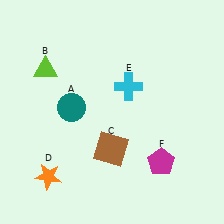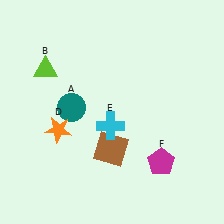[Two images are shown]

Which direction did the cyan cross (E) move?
The cyan cross (E) moved down.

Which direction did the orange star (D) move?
The orange star (D) moved up.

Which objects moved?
The objects that moved are: the orange star (D), the cyan cross (E).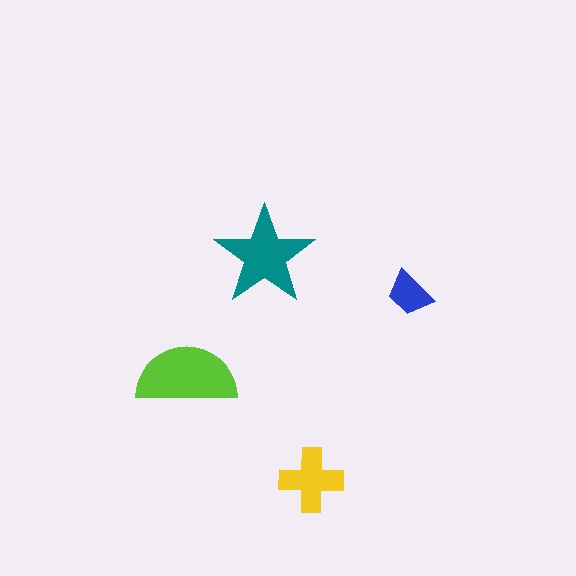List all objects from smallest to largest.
The blue trapezoid, the yellow cross, the teal star, the lime semicircle.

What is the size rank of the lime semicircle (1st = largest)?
1st.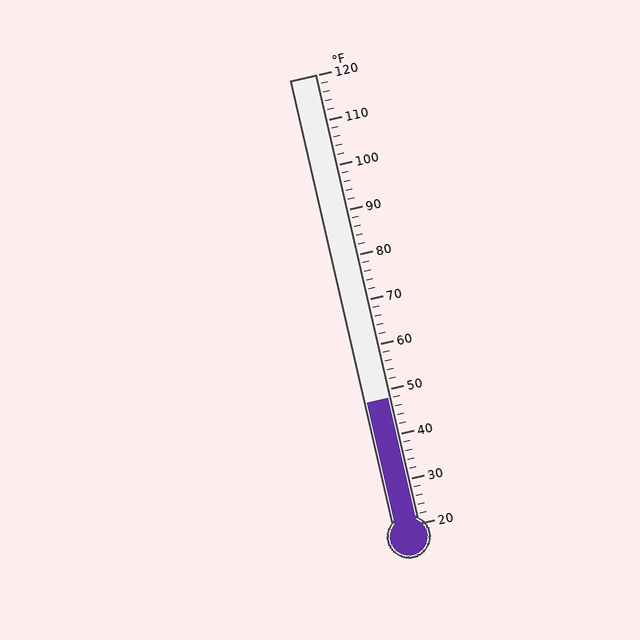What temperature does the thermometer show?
The thermometer shows approximately 48°F.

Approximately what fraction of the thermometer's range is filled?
The thermometer is filled to approximately 30% of its range.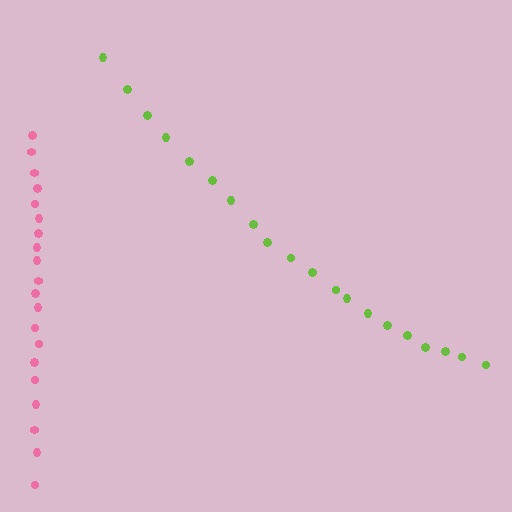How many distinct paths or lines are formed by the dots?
There are 2 distinct paths.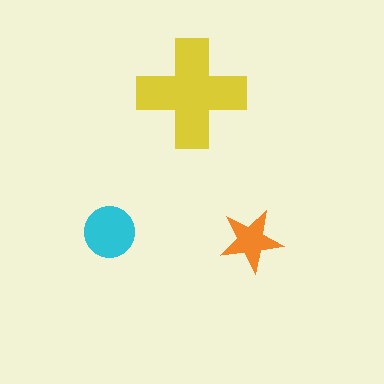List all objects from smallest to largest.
The orange star, the cyan circle, the yellow cross.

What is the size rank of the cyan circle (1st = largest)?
2nd.